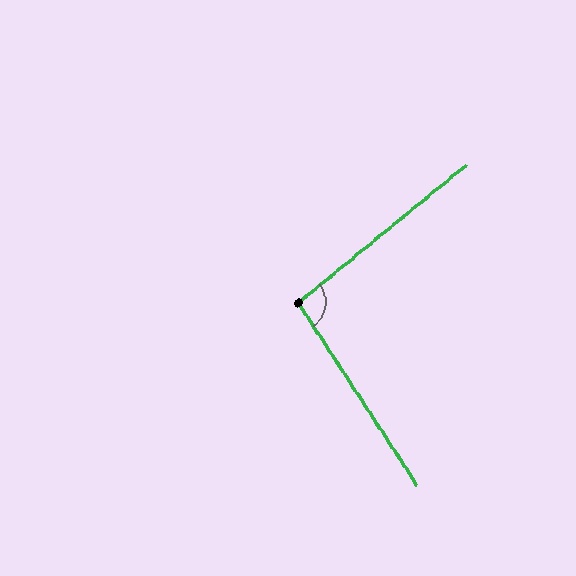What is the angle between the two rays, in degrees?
Approximately 96 degrees.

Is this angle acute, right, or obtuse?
It is obtuse.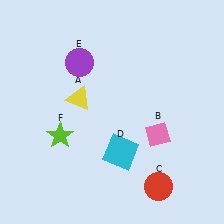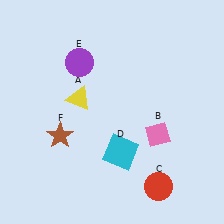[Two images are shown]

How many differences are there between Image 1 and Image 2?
There is 1 difference between the two images.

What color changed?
The star (F) changed from lime in Image 1 to brown in Image 2.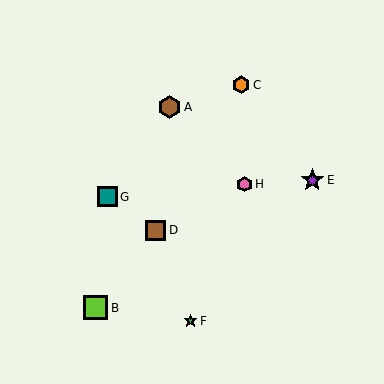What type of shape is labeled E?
Shape E is a purple star.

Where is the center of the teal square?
The center of the teal square is at (107, 197).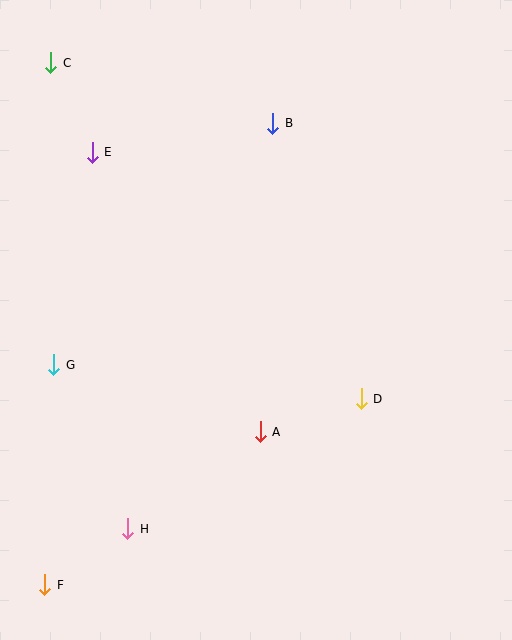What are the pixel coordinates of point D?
Point D is at (361, 399).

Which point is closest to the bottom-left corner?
Point F is closest to the bottom-left corner.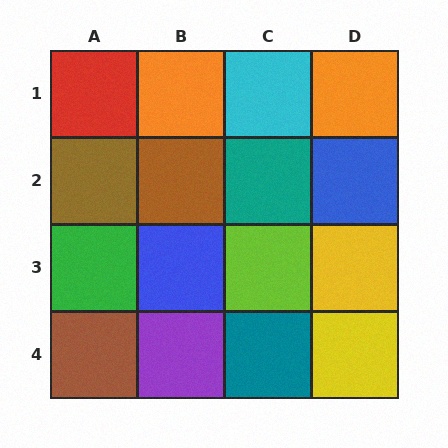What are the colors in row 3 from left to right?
Green, blue, lime, yellow.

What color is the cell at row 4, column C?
Teal.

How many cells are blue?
2 cells are blue.